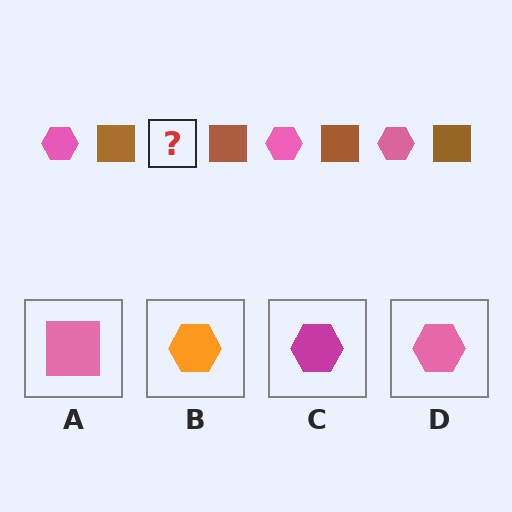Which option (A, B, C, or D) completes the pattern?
D.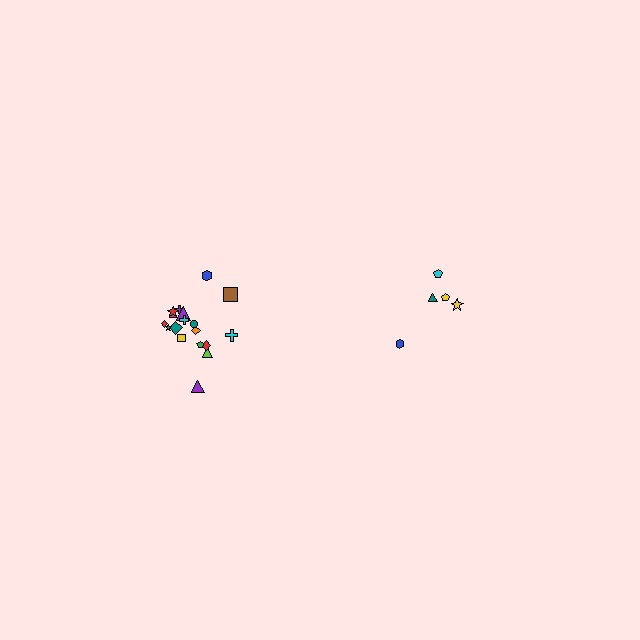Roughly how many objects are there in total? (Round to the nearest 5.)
Roughly 25 objects in total.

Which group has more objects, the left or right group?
The left group.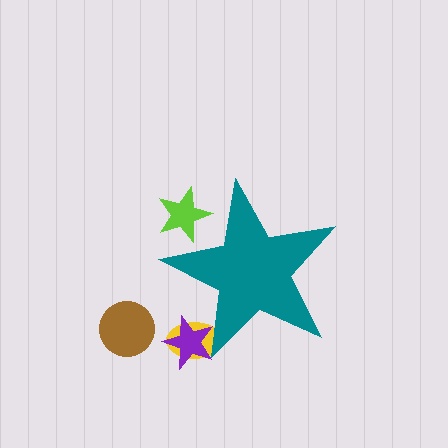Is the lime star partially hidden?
Yes, the lime star is partially hidden behind the teal star.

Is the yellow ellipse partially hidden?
Yes, the yellow ellipse is partially hidden behind the teal star.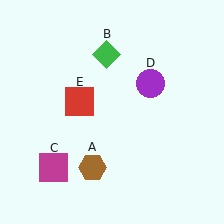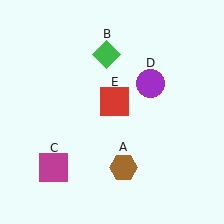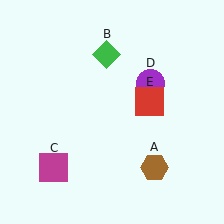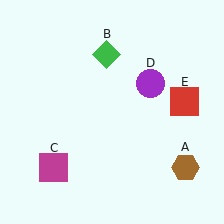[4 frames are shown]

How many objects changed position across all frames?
2 objects changed position: brown hexagon (object A), red square (object E).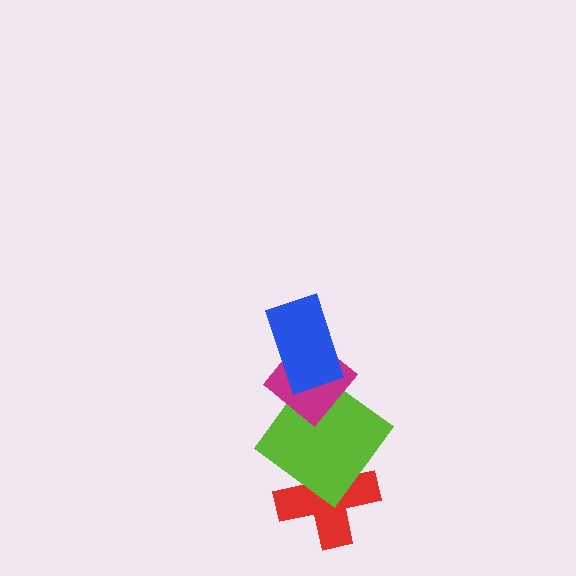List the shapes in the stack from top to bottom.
From top to bottom: the blue rectangle, the magenta diamond, the lime diamond, the red cross.